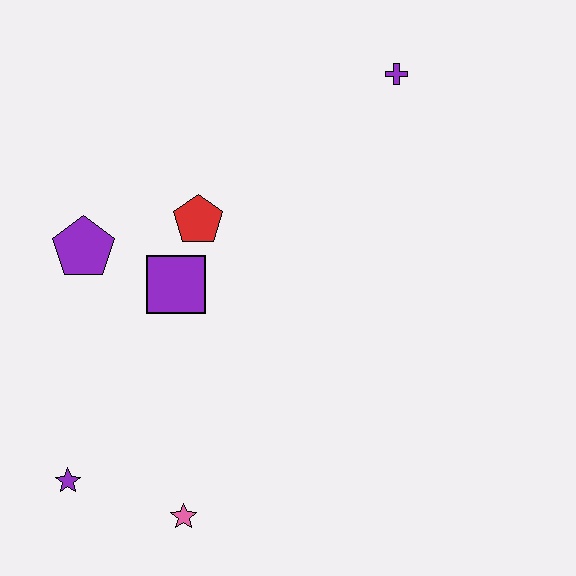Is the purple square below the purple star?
No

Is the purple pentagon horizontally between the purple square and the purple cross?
No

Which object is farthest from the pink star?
The purple cross is farthest from the pink star.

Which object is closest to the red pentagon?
The purple square is closest to the red pentagon.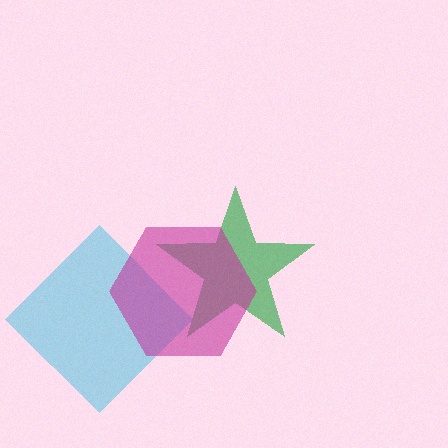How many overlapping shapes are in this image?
There are 3 overlapping shapes in the image.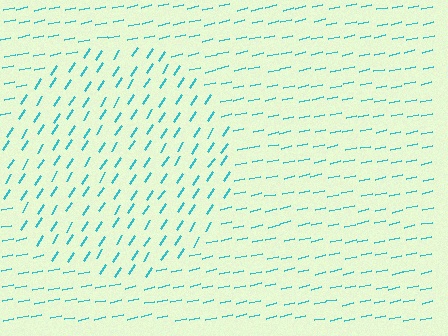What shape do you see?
I see a circle.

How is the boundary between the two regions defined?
The boundary is defined purely by a change in line orientation (approximately 45 degrees difference). All lines are the same color and thickness.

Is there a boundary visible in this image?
Yes, there is a texture boundary formed by a change in line orientation.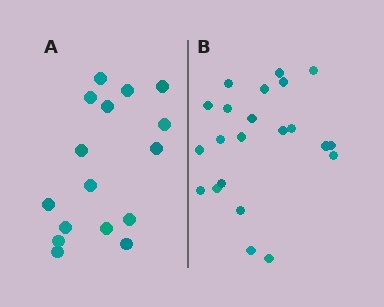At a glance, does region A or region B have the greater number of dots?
Region B (the right region) has more dots.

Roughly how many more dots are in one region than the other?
Region B has about 6 more dots than region A.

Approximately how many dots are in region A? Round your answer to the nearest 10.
About 20 dots. (The exact count is 16, which rounds to 20.)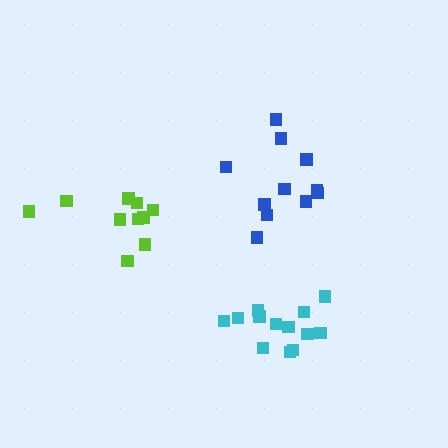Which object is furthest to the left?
The lime cluster is leftmost.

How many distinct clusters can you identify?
There are 3 distinct clusters.